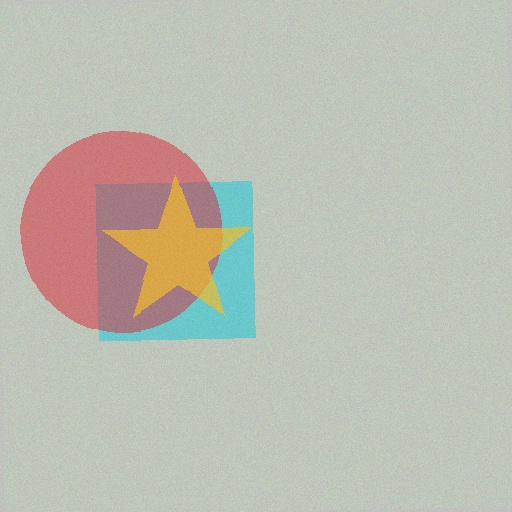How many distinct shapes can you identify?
There are 3 distinct shapes: a cyan square, a red circle, a yellow star.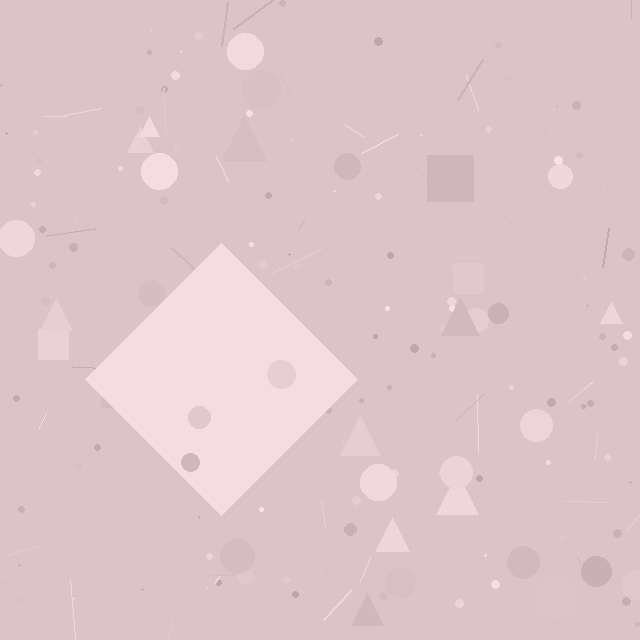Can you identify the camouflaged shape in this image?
The camouflaged shape is a diamond.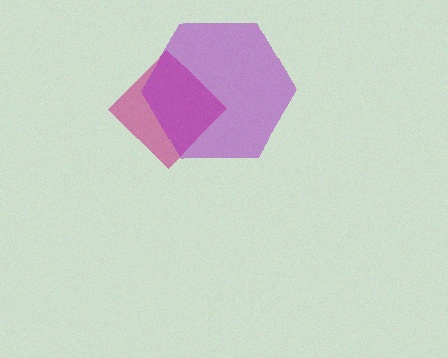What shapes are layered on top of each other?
The layered shapes are: a magenta diamond, a purple hexagon.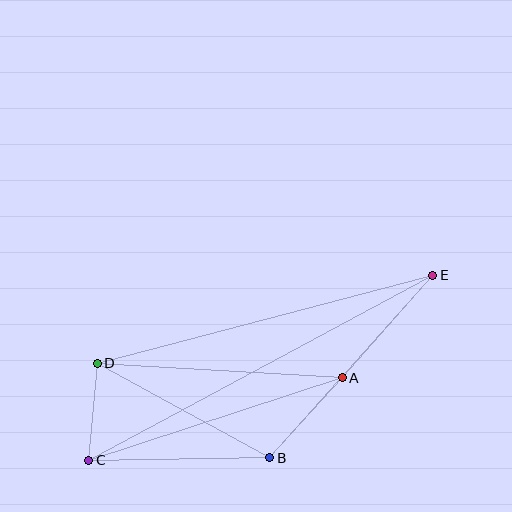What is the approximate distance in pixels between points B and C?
The distance between B and C is approximately 181 pixels.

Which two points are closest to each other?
Points C and D are closest to each other.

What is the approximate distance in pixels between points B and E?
The distance between B and E is approximately 244 pixels.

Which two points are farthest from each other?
Points C and E are farthest from each other.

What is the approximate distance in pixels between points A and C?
The distance between A and C is approximately 266 pixels.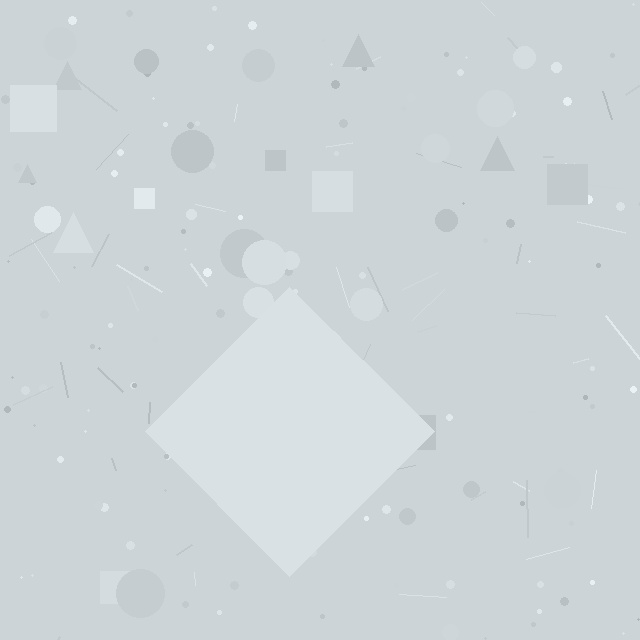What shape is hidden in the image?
A diamond is hidden in the image.